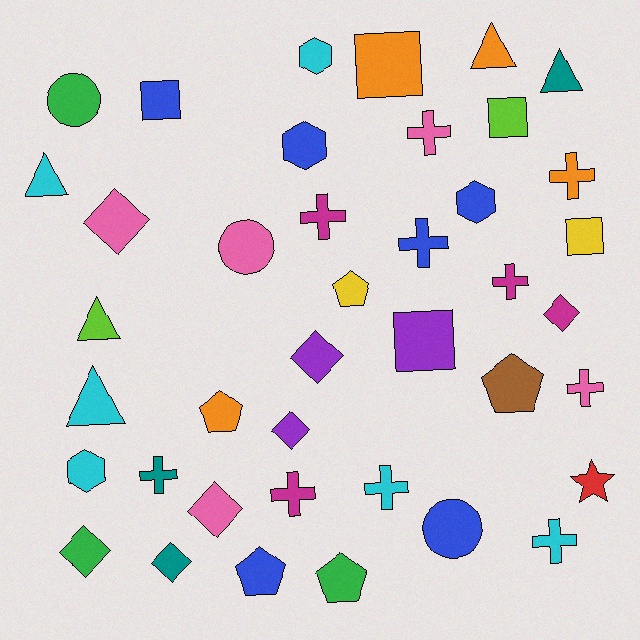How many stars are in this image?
There is 1 star.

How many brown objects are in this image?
There is 1 brown object.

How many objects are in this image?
There are 40 objects.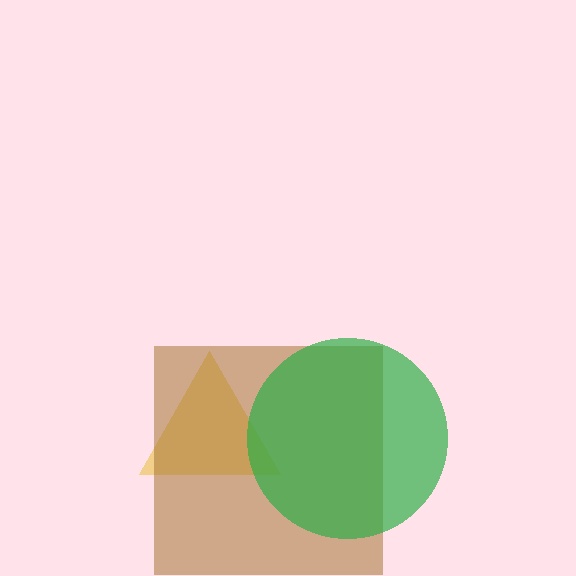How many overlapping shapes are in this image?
There are 3 overlapping shapes in the image.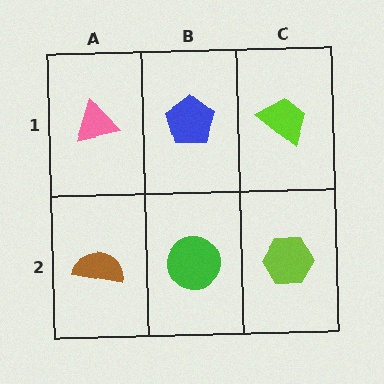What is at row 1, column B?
A blue pentagon.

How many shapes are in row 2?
3 shapes.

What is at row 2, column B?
A green circle.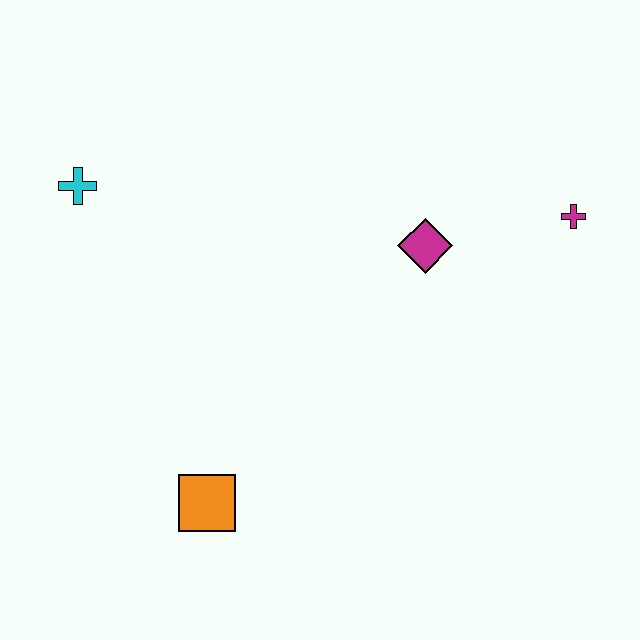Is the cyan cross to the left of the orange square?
Yes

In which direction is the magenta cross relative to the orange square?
The magenta cross is to the right of the orange square.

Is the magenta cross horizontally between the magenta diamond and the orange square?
No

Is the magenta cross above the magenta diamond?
Yes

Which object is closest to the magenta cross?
The magenta diamond is closest to the magenta cross.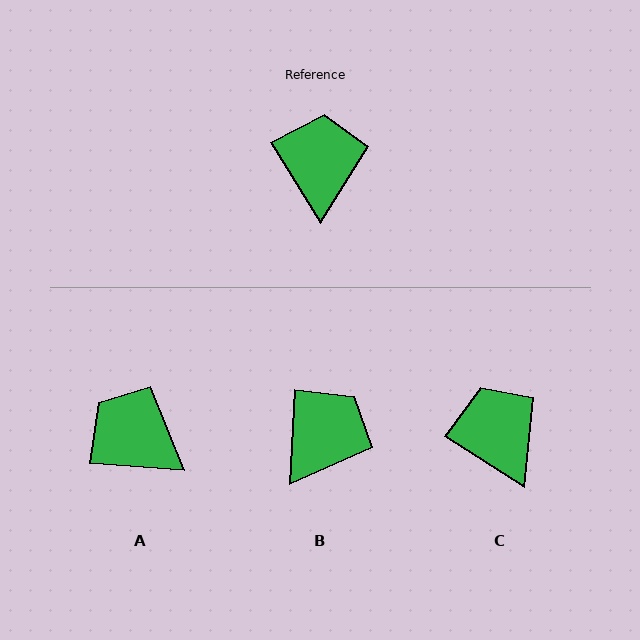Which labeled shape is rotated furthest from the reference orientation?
A, about 54 degrees away.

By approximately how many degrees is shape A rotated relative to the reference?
Approximately 54 degrees counter-clockwise.